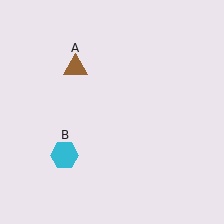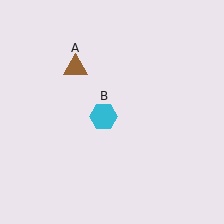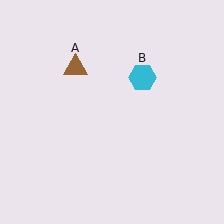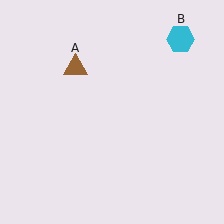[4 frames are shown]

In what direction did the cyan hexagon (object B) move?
The cyan hexagon (object B) moved up and to the right.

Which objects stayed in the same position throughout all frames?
Brown triangle (object A) remained stationary.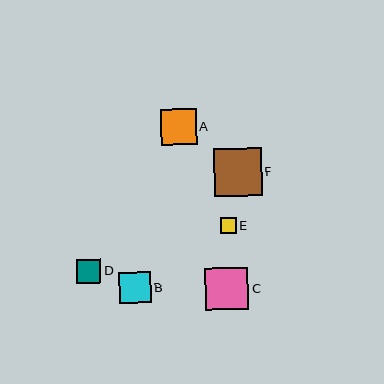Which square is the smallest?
Square E is the smallest with a size of approximately 16 pixels.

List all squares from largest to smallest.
From largest to smallest: F, C, A, B, D, E.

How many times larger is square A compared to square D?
Square A is approximately 1.5 times the size of square D.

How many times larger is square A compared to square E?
Square A is approximately 2.3 times the size of square E.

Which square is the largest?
Square F is the largest with a size of approximately 48 pixels.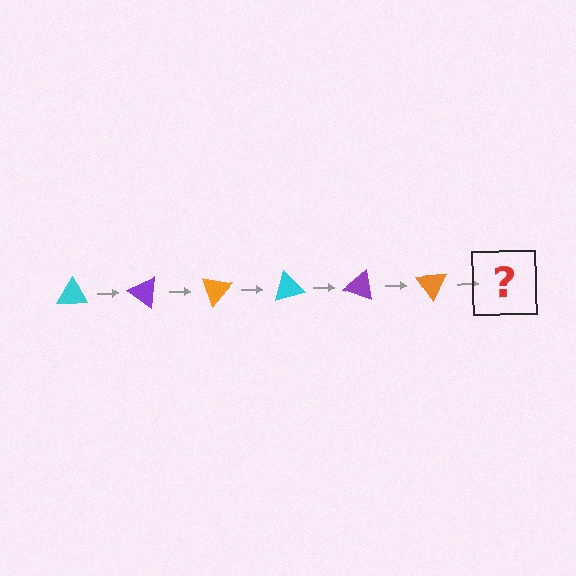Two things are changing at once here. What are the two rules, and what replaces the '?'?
The two rules are that it rotates 35 degrees each step and the color cycles through cyan, purple, and orange. The '?' should be a cyan triangle, rotated 210 degrees from the start.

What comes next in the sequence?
The next element should be a cyan triangle, rotated 210 degrees from the start.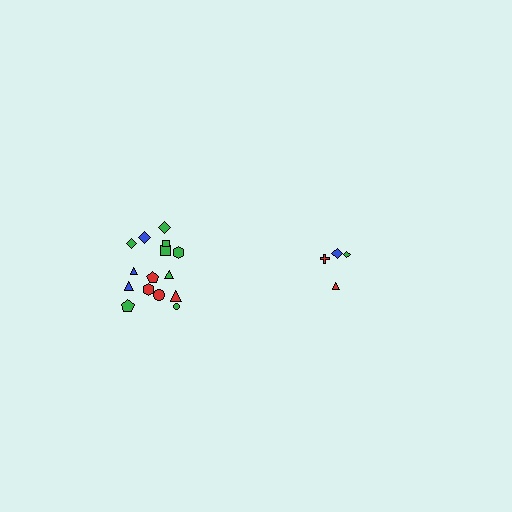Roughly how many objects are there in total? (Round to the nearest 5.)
Roughly 20 objects in total.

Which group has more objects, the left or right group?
The left group.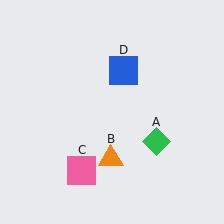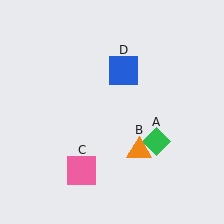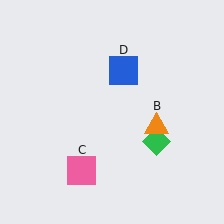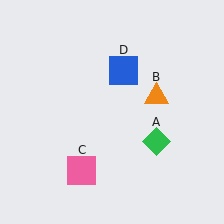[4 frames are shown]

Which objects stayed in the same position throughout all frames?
Green diamond (object A) and pink square (object C) and blue square (object D) remained stationary.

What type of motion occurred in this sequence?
The orange triangle (object B) rotated counterclockwise around the center of the scene.